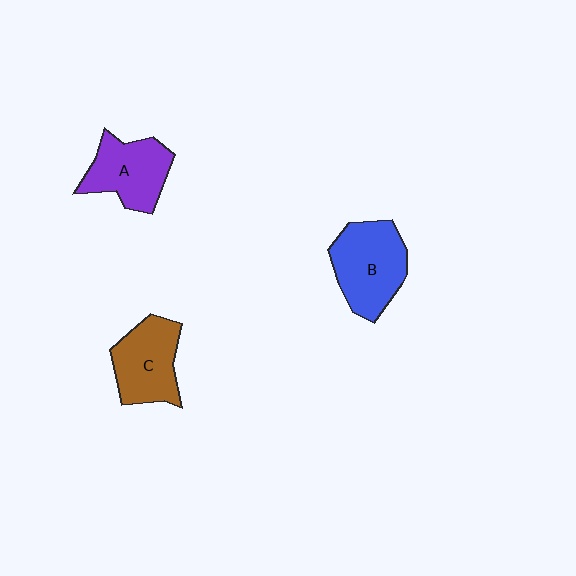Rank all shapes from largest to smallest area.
From largest to smallest: B (blue), C (brown), A (purple).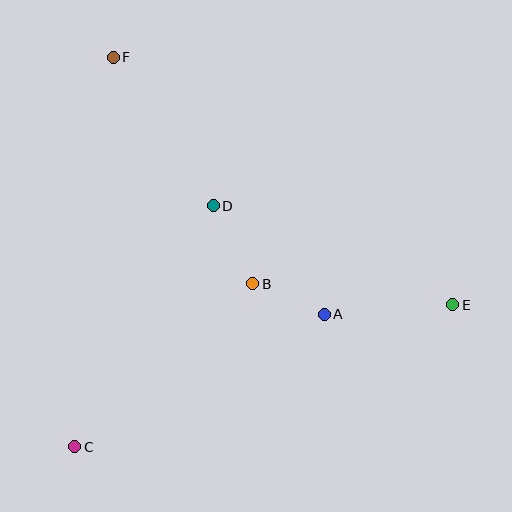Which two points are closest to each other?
Points A and B are closest to each other.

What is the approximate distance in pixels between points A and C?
The distance between A and C is approximately 283 pixels.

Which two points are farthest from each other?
Points E and F are farthest from each other.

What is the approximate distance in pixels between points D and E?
The distance between D and E is approximately 259 pixels.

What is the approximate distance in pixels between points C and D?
The distance between C and D is approximately 278 pixels.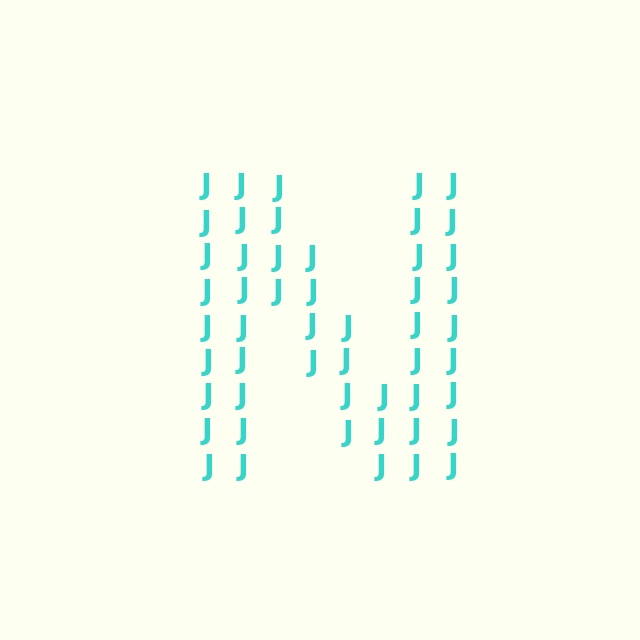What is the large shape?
The large shape is the letter N.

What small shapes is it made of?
It is made of small letter J's.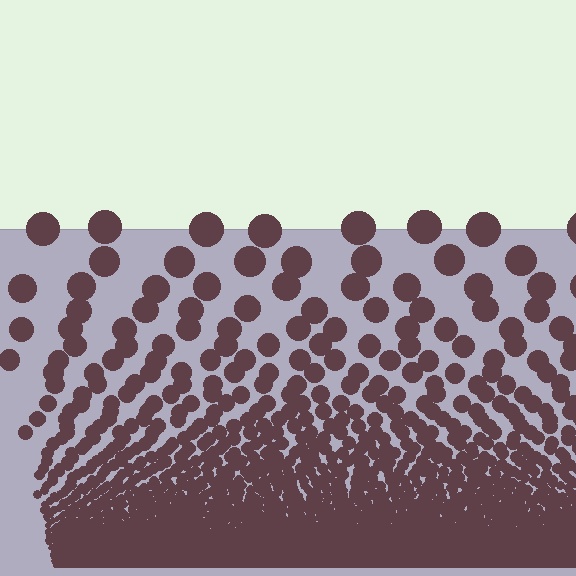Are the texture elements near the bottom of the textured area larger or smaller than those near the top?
Smaller. The gradient is inverted — elements near the bottom are smaller and denser.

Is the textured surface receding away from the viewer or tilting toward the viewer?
The surface appears to tilt toward the viewer. Texture elements get larger and sparser toward the top.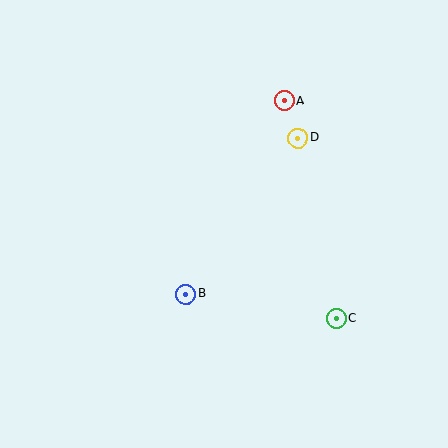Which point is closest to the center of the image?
Point B at (186, 294) is closest to the center.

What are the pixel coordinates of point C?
Point C is at (336, 318).